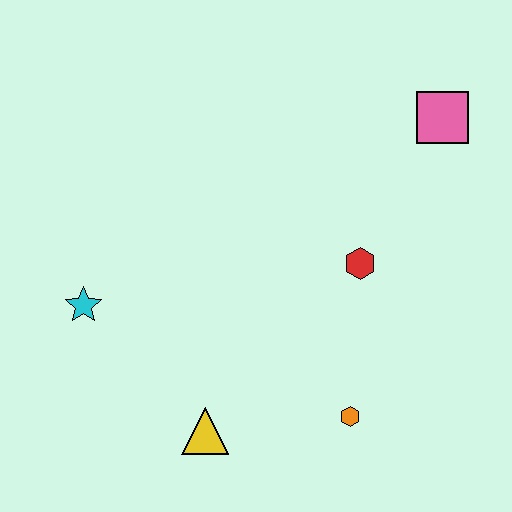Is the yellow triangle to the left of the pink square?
Yes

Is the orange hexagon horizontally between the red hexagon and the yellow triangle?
Yes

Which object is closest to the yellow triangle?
The orange hexagon is closest to the yellow triangle.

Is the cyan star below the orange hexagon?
No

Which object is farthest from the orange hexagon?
The pink square is farthest from the orange hexagon.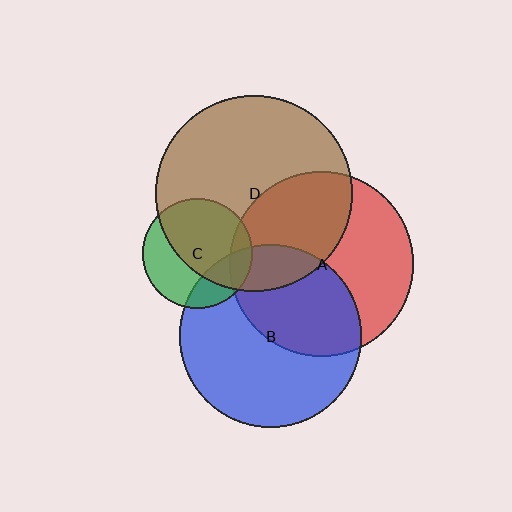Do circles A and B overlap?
Yes.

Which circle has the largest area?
Circle D (brown).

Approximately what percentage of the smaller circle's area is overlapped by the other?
Approximately 40%.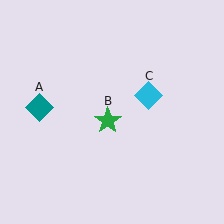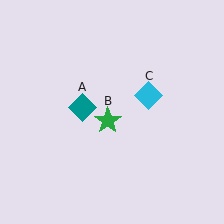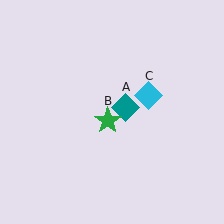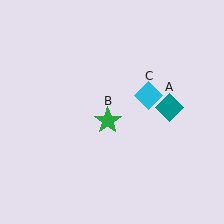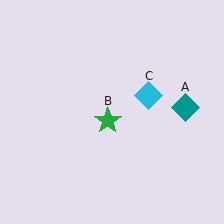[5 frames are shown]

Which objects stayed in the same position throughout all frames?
Green star (object B) and cyan diamond (object C) remained stationary.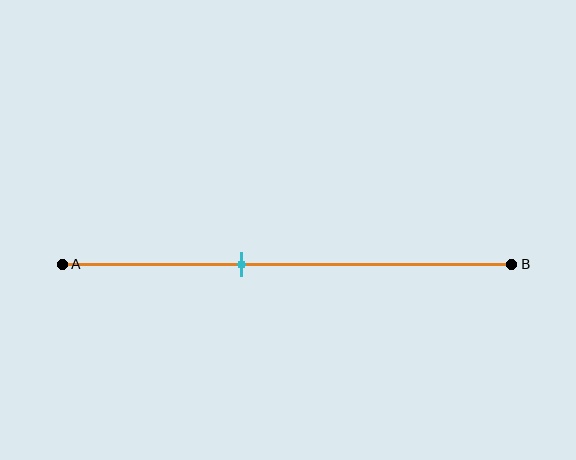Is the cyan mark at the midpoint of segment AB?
No, the mark is at about 40% from A, not at the 50% midpoint.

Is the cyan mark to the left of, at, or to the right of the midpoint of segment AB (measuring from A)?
The cyan mark is to the left of the midpoint of segment AB.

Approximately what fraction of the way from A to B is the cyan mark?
The cyan mark is approximately 40% of the way from A to B.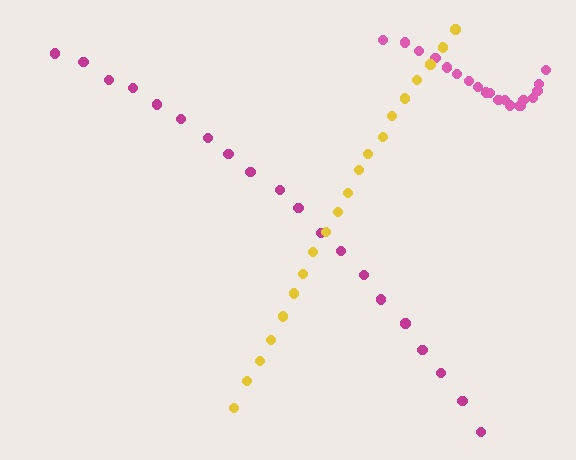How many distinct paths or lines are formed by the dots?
There are 3 distinct paths.